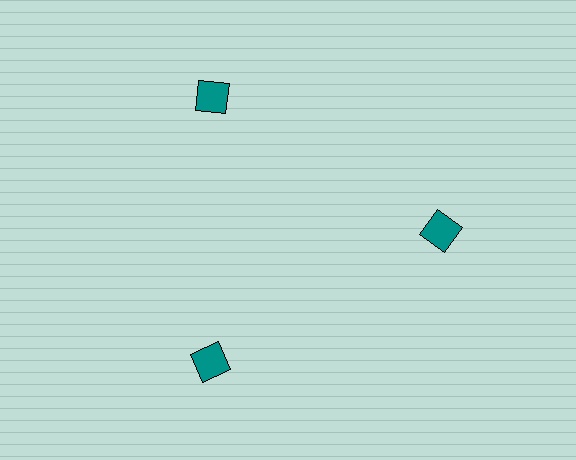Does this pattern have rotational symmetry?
Yes, this pattern has 3-fold rotational symmetry. It looks the same after rotating 120 degrees around the center.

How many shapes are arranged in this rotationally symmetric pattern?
There are 3 shapes, arranged in 3 groups of 1.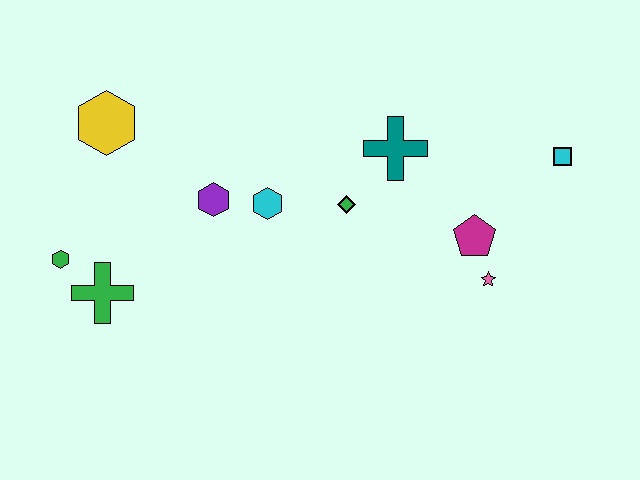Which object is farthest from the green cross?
The cyan square is farthest from the green cross.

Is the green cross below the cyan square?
Yes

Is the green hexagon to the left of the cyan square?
Yes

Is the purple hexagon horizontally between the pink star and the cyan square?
No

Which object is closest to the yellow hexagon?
The purple hexagon is closest to the yellow hexagon.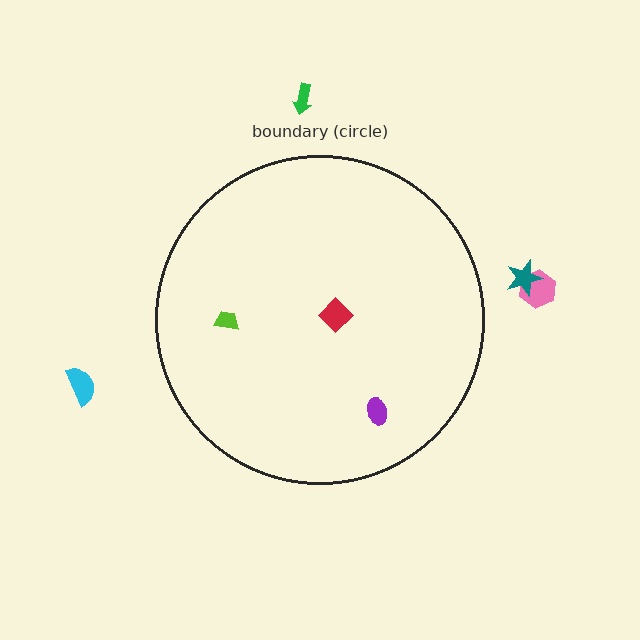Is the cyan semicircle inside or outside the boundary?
Outside.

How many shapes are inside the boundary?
3 inside, 4 outside.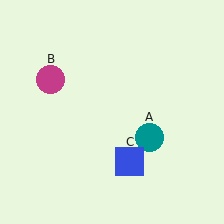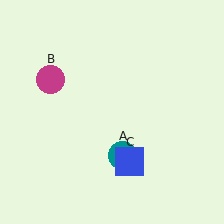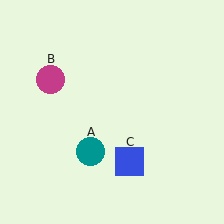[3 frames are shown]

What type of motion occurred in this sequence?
The teal circle (object A) rotated clockwise around the center of the scene.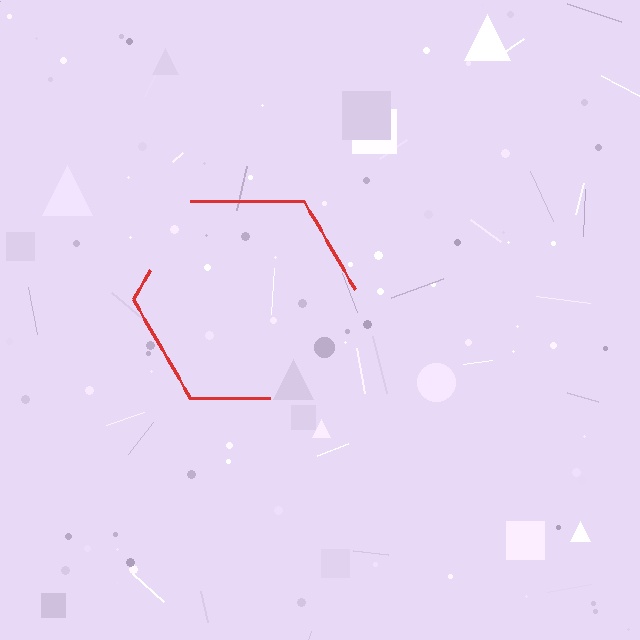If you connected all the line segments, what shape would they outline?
They would outline a hexagon.